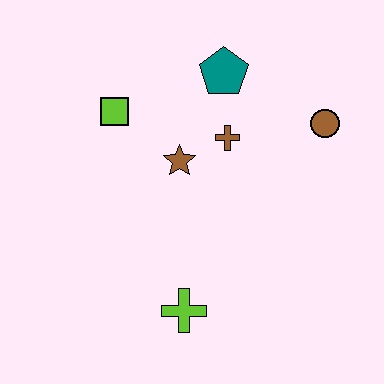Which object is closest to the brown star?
The brown cross is closest to the brown star.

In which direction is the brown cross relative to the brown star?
The brown cross is to the right of the brown star.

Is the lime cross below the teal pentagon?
Yes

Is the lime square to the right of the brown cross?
No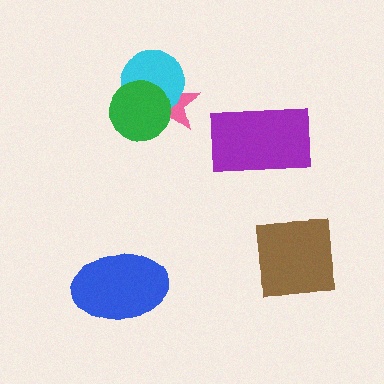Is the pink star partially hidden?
Yes, it is partially covered by another shape.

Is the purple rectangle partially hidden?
No, no other shape covers it.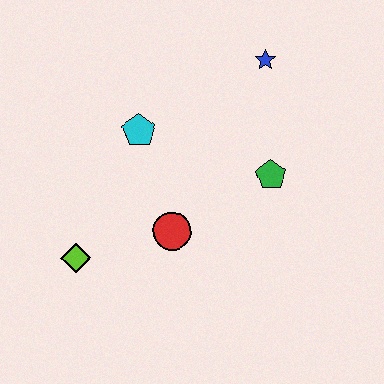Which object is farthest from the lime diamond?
The blue star is farthest from the lime diamond.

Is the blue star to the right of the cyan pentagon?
Yes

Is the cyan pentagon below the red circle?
No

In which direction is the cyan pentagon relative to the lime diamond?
The cyan pentagon is above the lime diamond.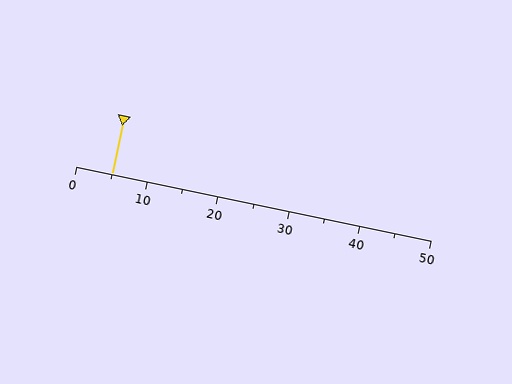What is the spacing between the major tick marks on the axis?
The major ticks are spaced 10 apart.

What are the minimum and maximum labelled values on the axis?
The axis runs from 0 to 50.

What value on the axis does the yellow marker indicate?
The marker indicates approximately 5.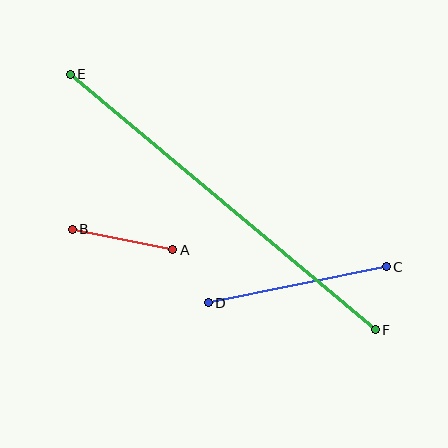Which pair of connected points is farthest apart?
Points E and F are farthest apart.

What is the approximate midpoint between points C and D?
The midpoint is at approximately (297, 285) pixels.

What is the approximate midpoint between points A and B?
The midpoint is at approximately (122, 239) pixels.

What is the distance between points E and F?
The distance is approximately 398 pixels.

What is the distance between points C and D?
The distance is approximately 182 pixels.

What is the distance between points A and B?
The distance is approximately 103 pixels.